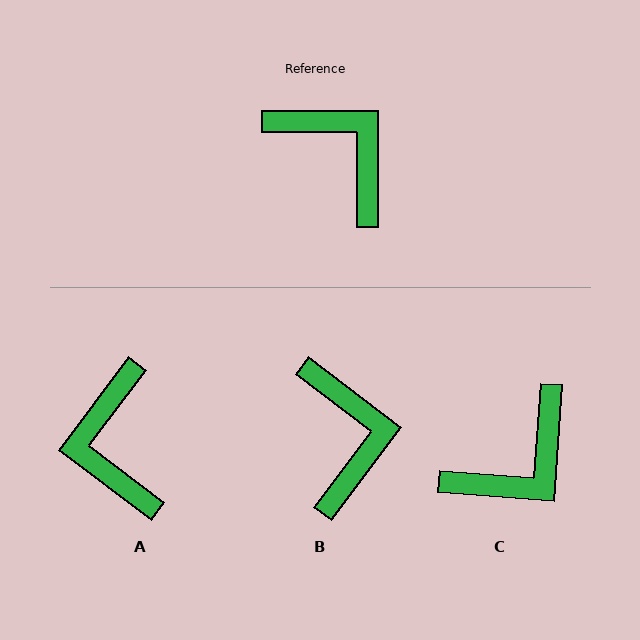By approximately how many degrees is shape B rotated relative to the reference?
Approximately 37 degrees clockwise.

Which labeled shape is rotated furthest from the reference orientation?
A, about 143 degrees away.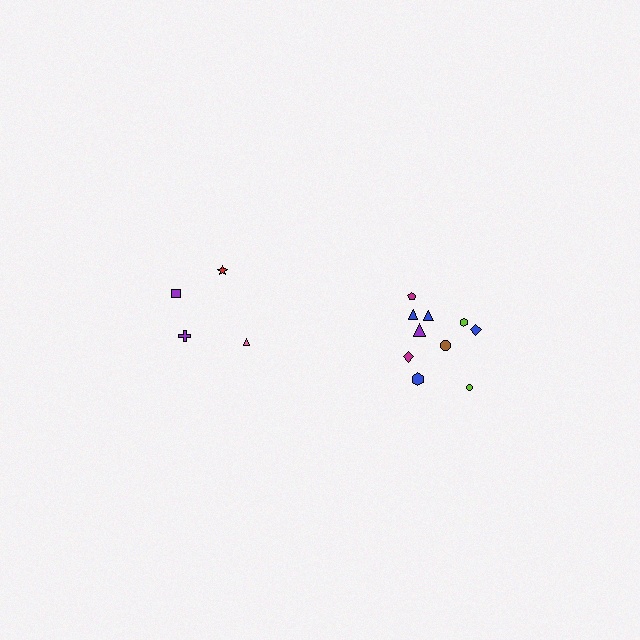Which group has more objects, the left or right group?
The right group.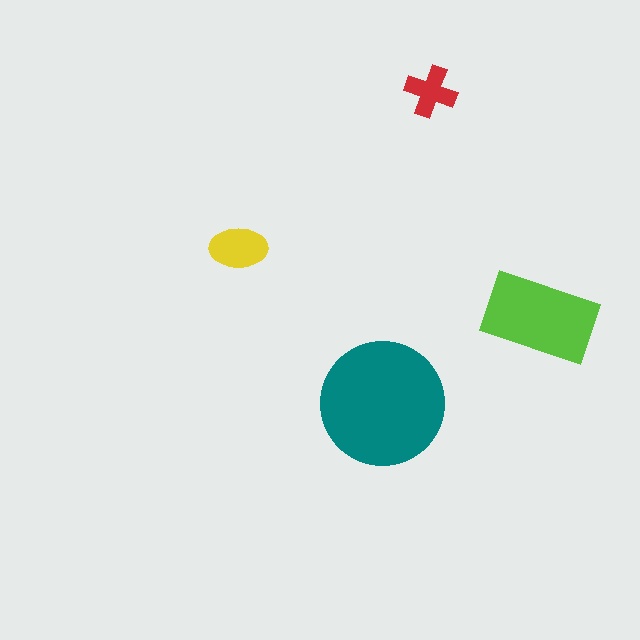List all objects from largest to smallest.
The teal circle, the lime rectangle, the yellow ellipse, the red cross.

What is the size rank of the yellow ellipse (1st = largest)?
3rd.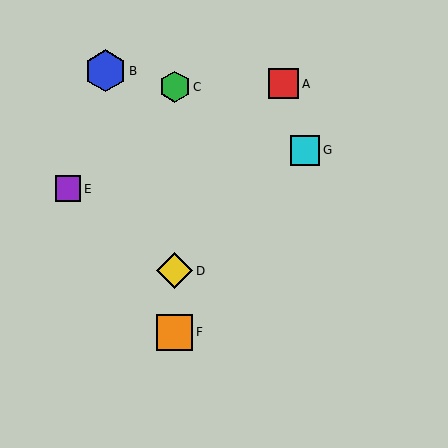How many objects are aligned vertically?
3 objects (C, D, F) are aligned vertically.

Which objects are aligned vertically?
Objects C, D, F are aligned vertically.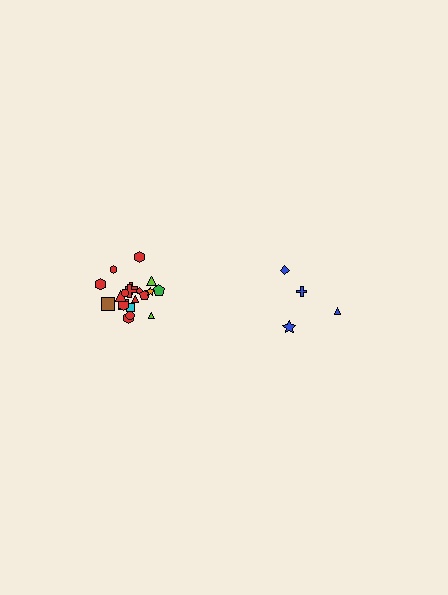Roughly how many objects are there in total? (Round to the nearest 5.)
Roughly 25 objects in total.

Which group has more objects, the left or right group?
The left group.